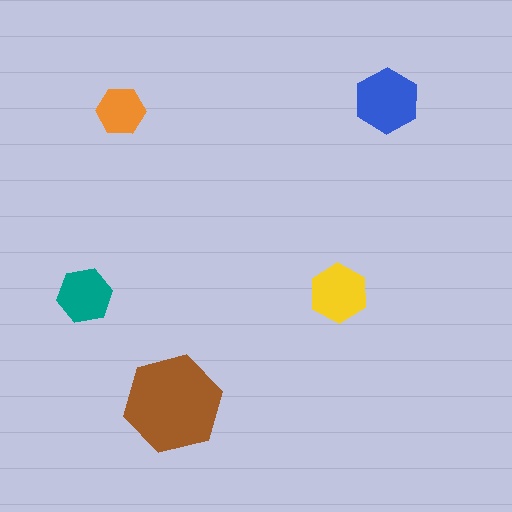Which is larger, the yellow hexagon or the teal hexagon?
The yellow one.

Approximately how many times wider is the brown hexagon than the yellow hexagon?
About 1.5 times wider.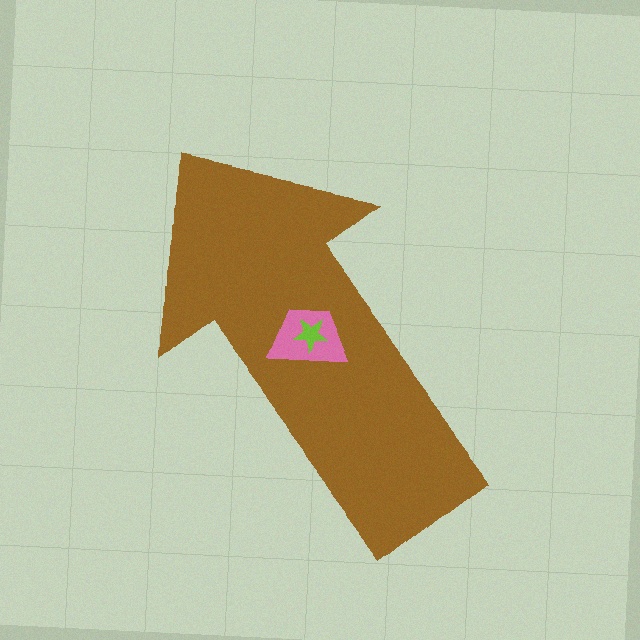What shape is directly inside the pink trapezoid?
The lime star.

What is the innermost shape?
The lime star.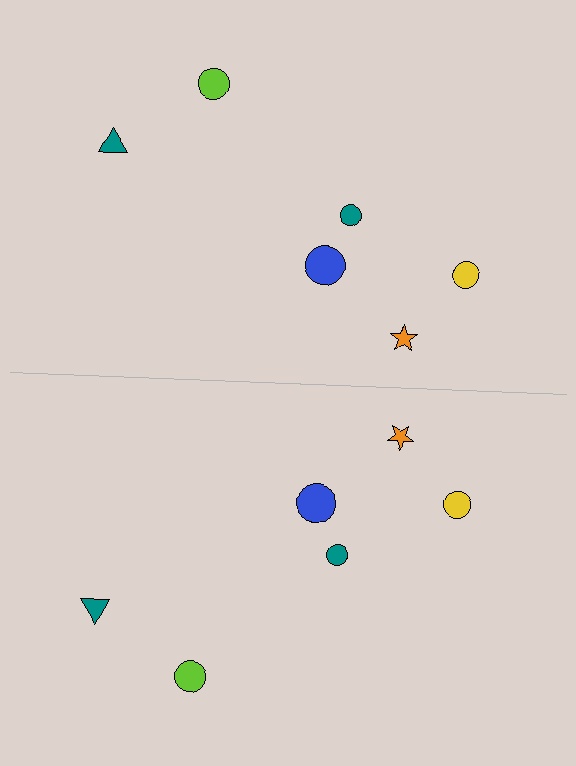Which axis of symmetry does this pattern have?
The pattern has a horizontal axis of symmetry running through the center of the image.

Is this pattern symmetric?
Yes, this pattern has bilateral (reflection) symmetry.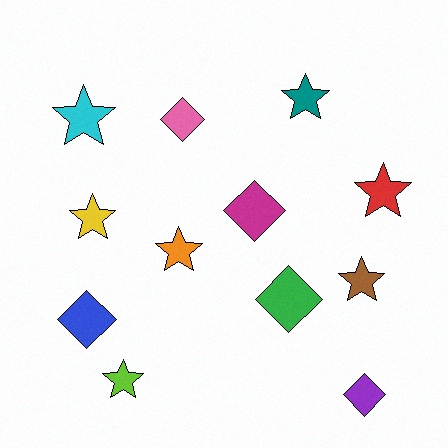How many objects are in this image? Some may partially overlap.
There are 12 objects.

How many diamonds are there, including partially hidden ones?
There are 5 diamonds.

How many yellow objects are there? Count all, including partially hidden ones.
There is 1 yellow object.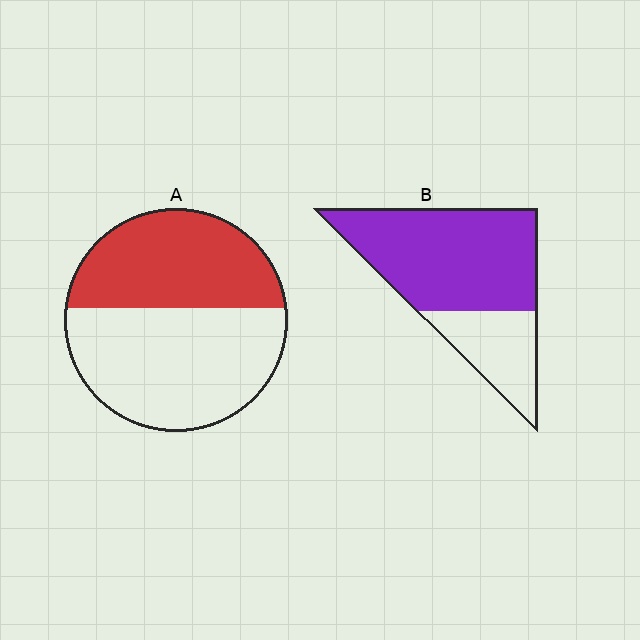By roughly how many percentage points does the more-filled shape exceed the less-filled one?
By roughly 30 percentage points (B over A).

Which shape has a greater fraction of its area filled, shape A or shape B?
Shape B.